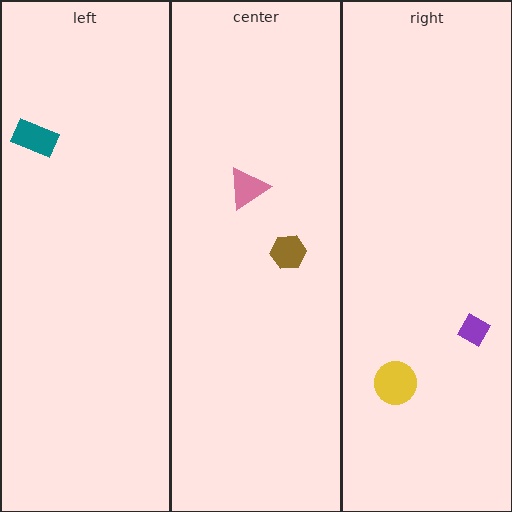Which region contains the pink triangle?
The center region.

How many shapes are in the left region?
1.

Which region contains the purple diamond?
The right region.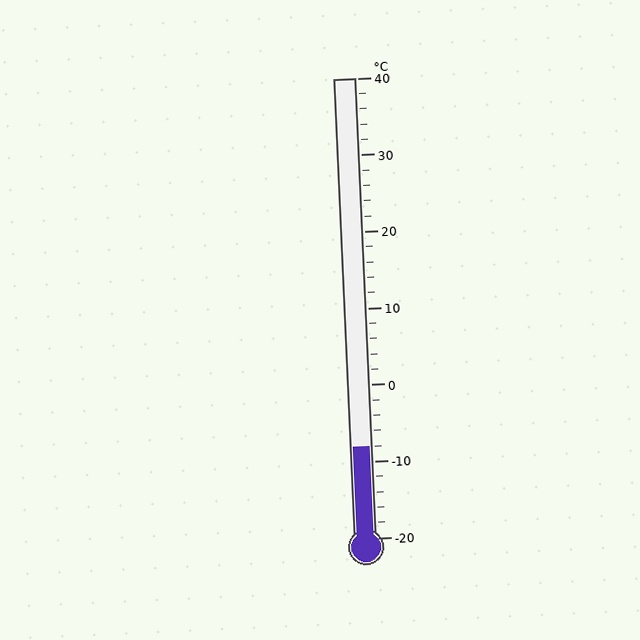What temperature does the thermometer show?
The thermometer shows approximately -8°C.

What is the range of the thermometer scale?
The thermometer scale ranges from -20°C to 40°C.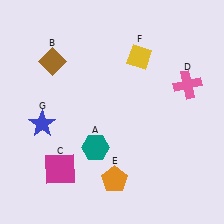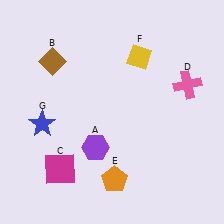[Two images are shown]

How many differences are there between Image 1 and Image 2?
There is 1 difference between the two images.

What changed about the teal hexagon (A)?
In Image 1, A is teal. In Image 2, it changed to purple.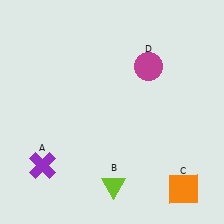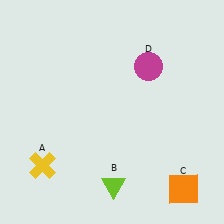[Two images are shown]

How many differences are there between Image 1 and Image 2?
There is 1 difference between the two images.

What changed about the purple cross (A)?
In Image 1, A is purple. In Image 2, it changed to yellow.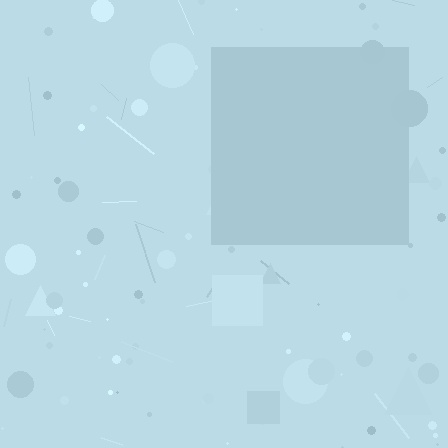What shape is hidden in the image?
A square is hidden in the image.